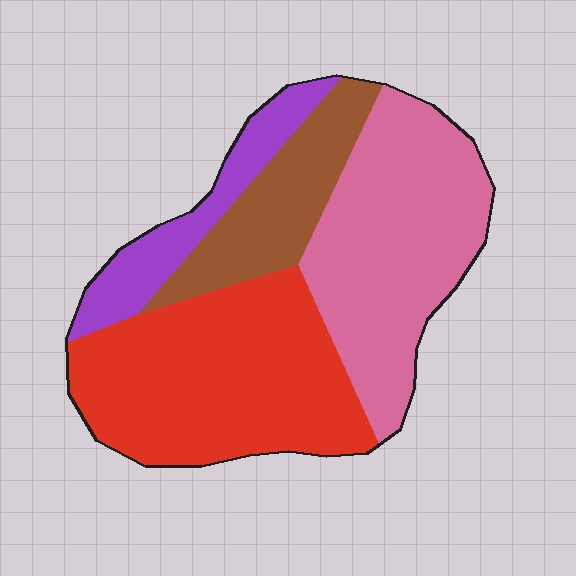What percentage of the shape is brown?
Brown takes up about one sixth (1/6) of the shape.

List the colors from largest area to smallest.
From largest to smallest: red, pink, brown, purple.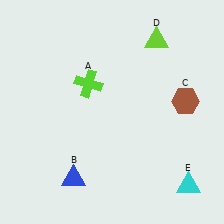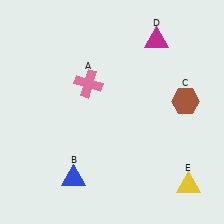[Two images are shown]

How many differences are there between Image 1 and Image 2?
There are 3 differences between the two images.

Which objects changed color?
A changed from lime to pink. D changed from lime to magenta. E changed from cyan to yellow.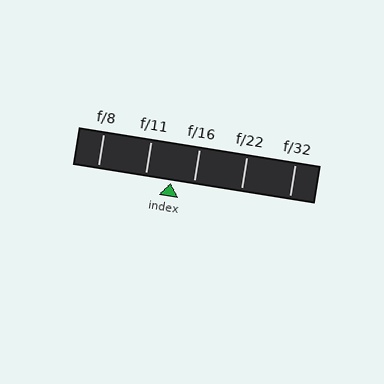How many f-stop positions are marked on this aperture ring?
There are 5 f-stop positions marked.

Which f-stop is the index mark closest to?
The index mark is closest to f/16.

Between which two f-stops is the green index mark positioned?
The index mark is between f/11 and f/16.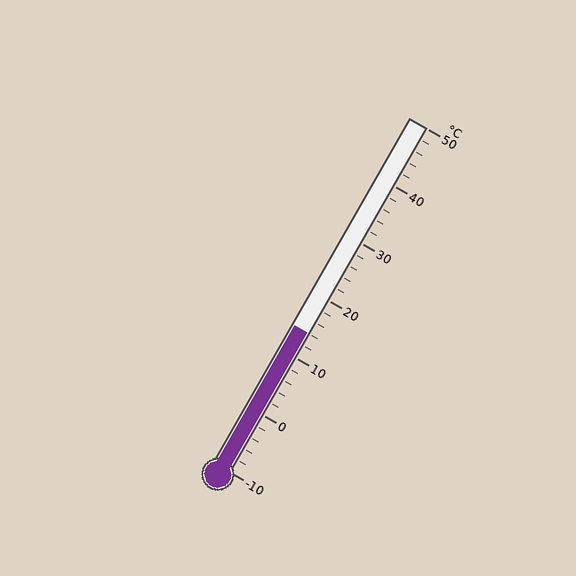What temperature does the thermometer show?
The thermometer shows approximately 14°C.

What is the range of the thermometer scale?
The thermometer scale ranges from -10°C to 50°C.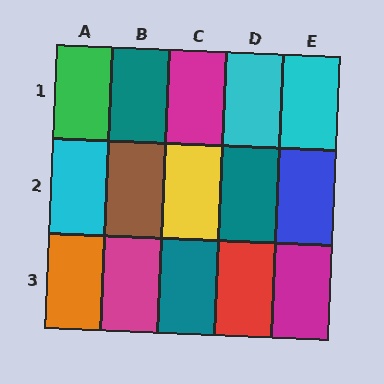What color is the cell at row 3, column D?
Red.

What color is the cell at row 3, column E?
Magenta.